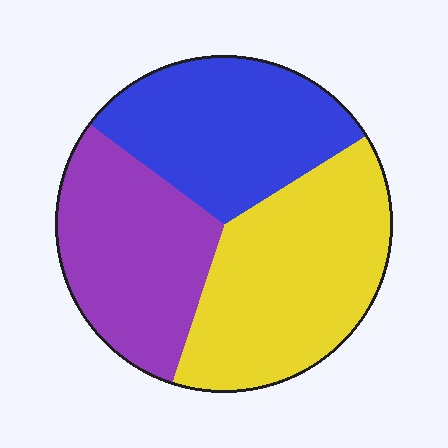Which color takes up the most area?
Yellow, at roughly 40%.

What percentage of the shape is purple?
Purple takes up between a quarter and a half of the shape.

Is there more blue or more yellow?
Yellow.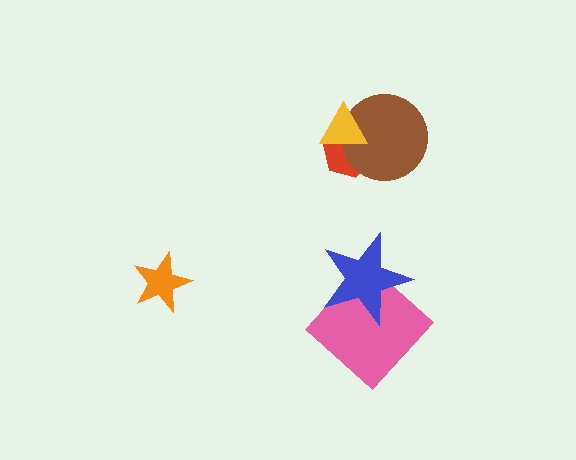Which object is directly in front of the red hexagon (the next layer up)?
The brown circle is directly in front of the red hexagon.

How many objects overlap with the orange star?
0 objects overlap with the orange star.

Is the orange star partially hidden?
No, no other shape covers it.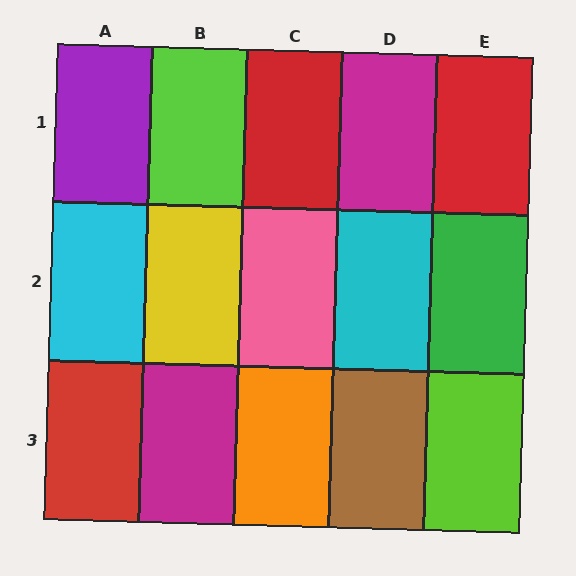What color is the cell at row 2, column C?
Pink.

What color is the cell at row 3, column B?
Magenta.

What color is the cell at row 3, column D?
Brown.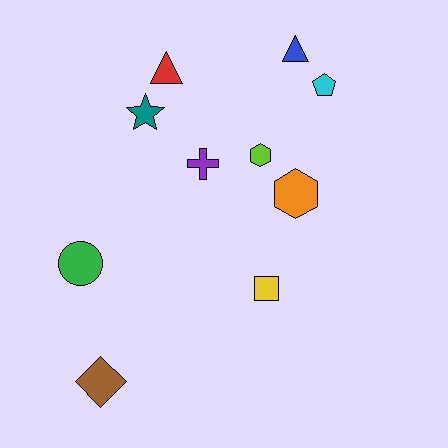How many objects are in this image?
There are 10 objects.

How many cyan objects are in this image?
There is 1 cyan object.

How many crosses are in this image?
There is 1 cross.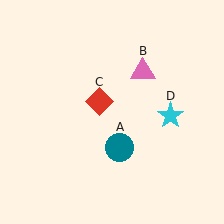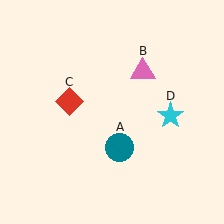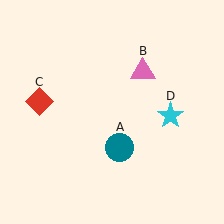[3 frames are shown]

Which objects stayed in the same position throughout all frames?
Teal circle (object A) and pink triangle (object B) and cyan star (object D) remained stationary.